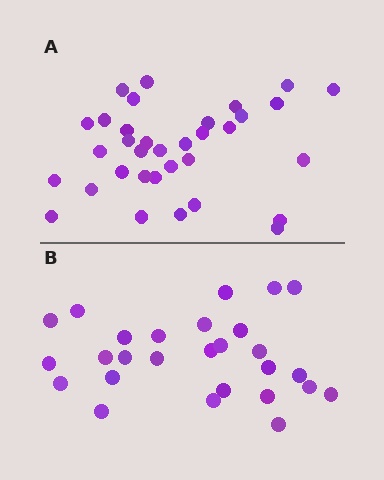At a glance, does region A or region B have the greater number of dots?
Region A (the top region) has more dots.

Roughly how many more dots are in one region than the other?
Region A has roughly 8 or so more dots than region B.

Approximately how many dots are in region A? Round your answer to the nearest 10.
About 30 dots. (The exact count is 34, which rounds to 30.)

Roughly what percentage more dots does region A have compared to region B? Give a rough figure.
About 25% more.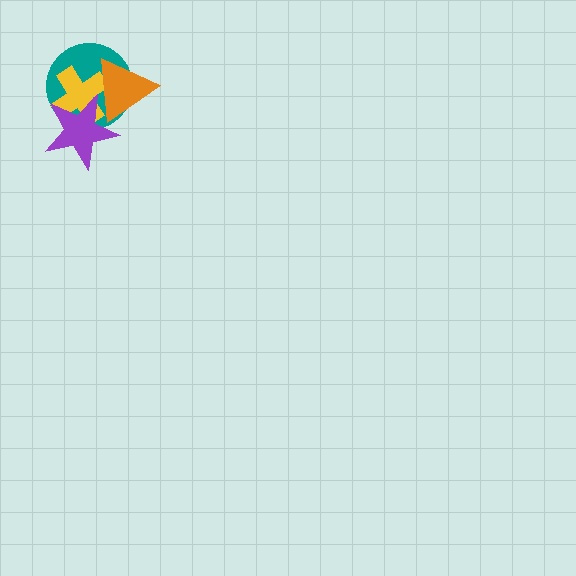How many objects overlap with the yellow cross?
3 objects overlap with the yellow cross.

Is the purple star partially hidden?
No, no other shape covers it.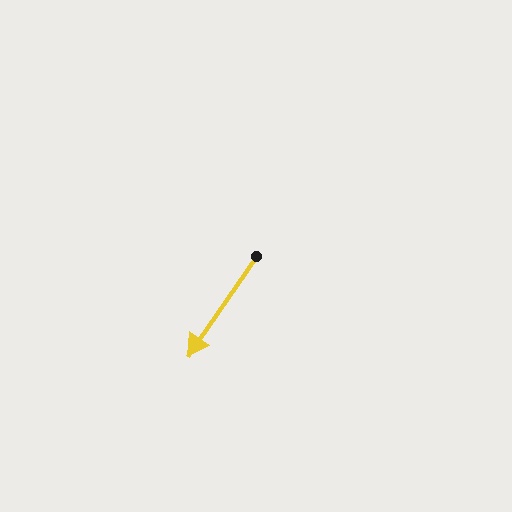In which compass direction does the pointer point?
Southwest.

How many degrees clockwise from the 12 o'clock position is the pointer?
Approximately 214 degrees.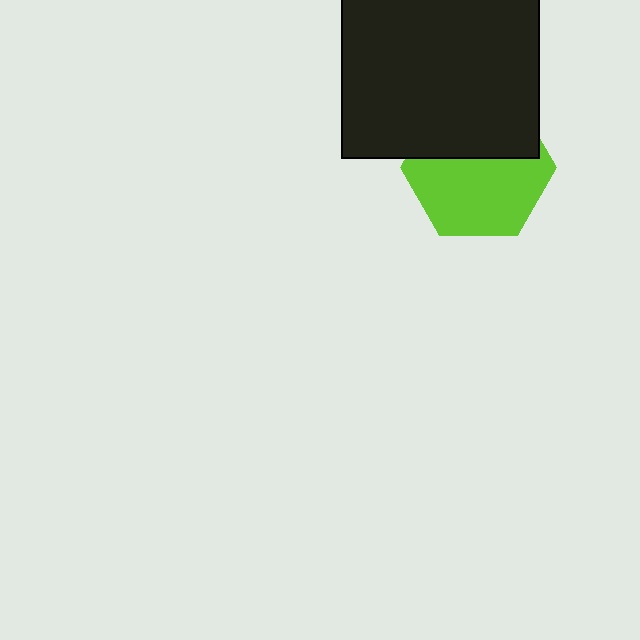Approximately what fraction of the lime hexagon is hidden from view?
Roughly 41% of the lime hexagon is hidden behind the black square.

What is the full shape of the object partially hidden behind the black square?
The partially hidden object is a lime hexagon.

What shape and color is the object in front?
The object in front is a black square.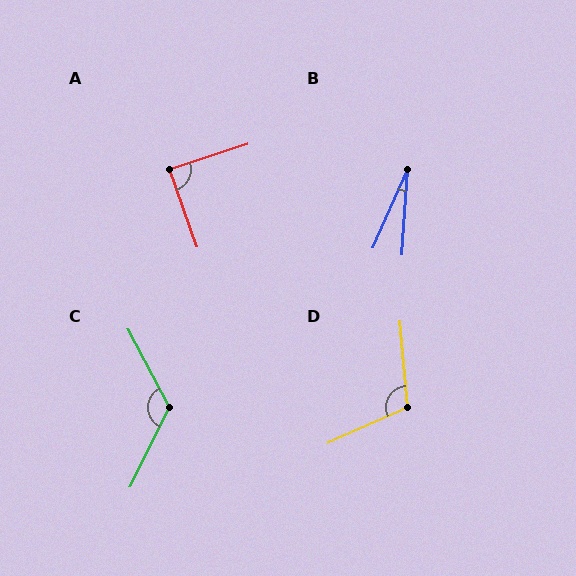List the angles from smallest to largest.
B (20°), A (89°), D (109°), C (126°).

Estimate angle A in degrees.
Approximately 89 degrees.